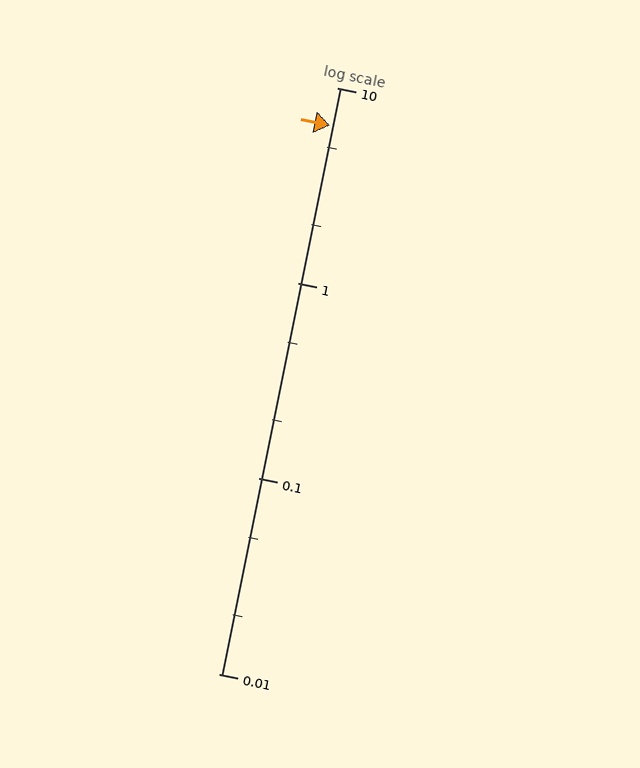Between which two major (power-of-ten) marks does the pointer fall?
The pointer is between 1 and 10.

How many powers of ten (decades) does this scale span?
The scale spans 3 decades, from 0.01 to 10.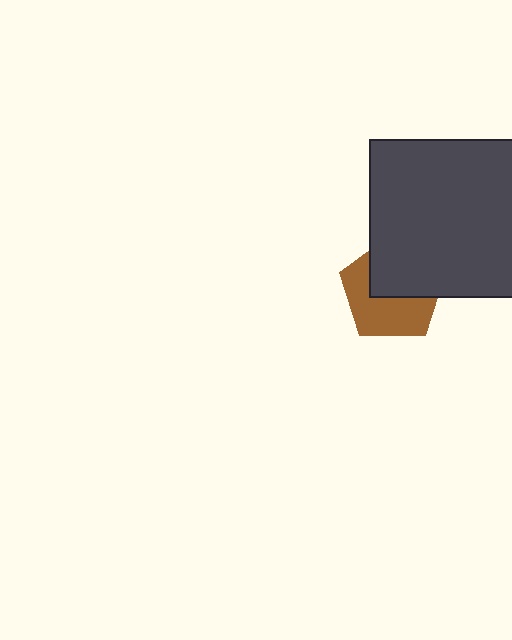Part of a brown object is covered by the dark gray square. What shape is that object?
It is a pentagon.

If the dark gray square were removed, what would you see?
You would see the complete brown pentagon.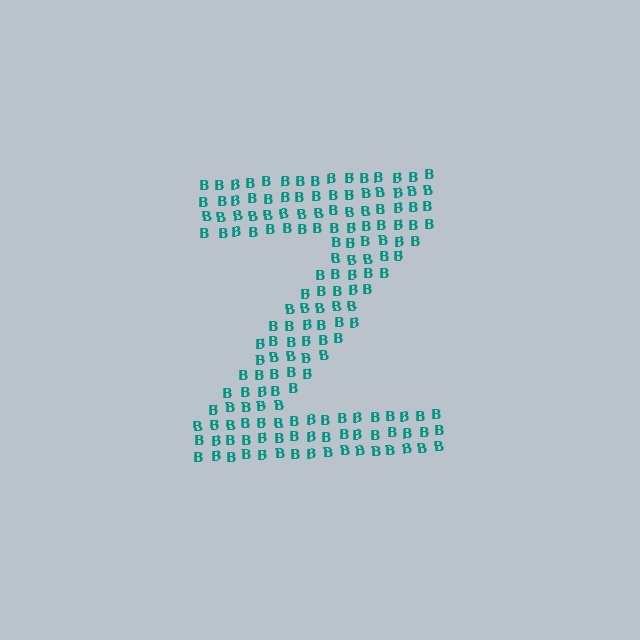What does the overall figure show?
The overall figure shows the letter Z.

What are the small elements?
The small elements are letter B's.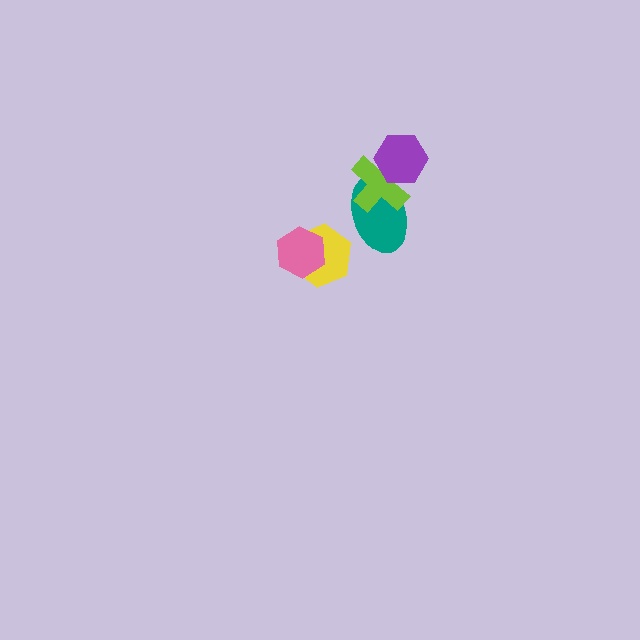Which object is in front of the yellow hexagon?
The pink hexagon is in front of the yellow hexagon.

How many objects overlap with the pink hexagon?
1 object overlaps with the pink hexagon.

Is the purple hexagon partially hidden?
No, no other shape covers it.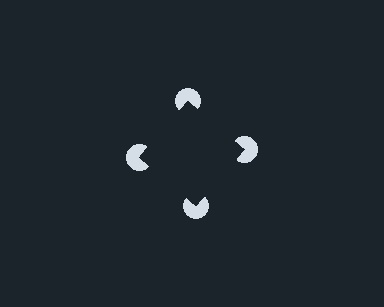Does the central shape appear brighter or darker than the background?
It typically appears slightly darker than the background, even though no actual brightness change is drawn.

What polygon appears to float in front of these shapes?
An illusory square — its edges are inferred from the aligned wedge cuts in the pac-man discs, not physically drawn.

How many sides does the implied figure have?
4 sides.